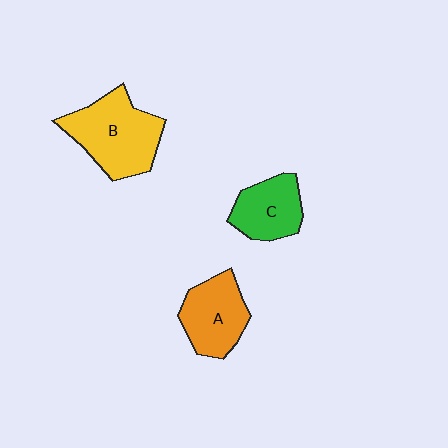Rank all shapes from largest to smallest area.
From largest to smallest: B (yellow), A (orange), C (green).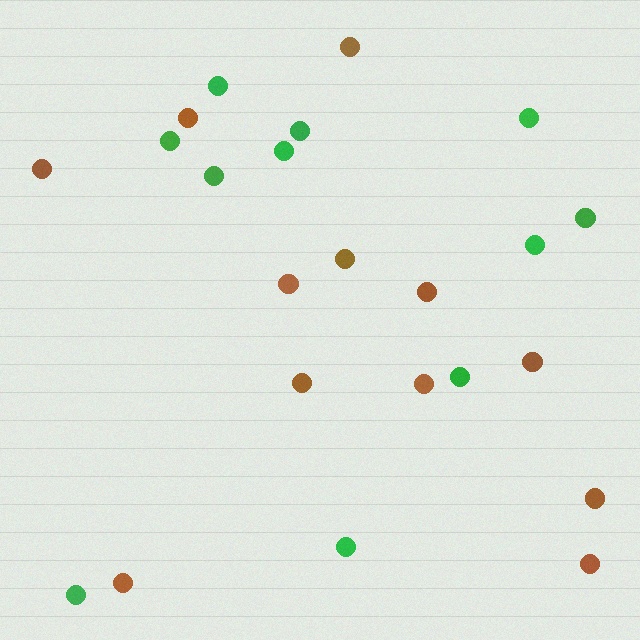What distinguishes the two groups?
There are 2 groups: one group of brown circles (12) and one group of green circles (11).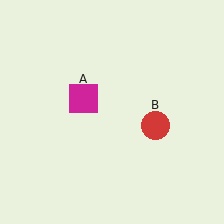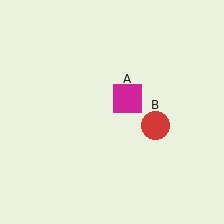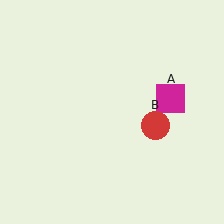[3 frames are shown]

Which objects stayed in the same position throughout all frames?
Red circle (object B) remained stationary.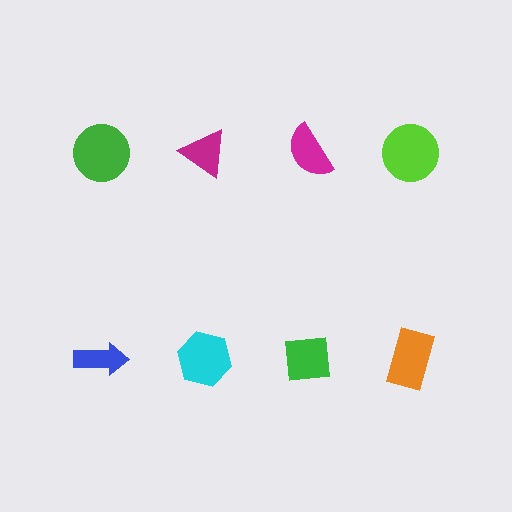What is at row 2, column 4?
An orange rectangle.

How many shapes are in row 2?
4 shapes.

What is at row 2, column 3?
A green square.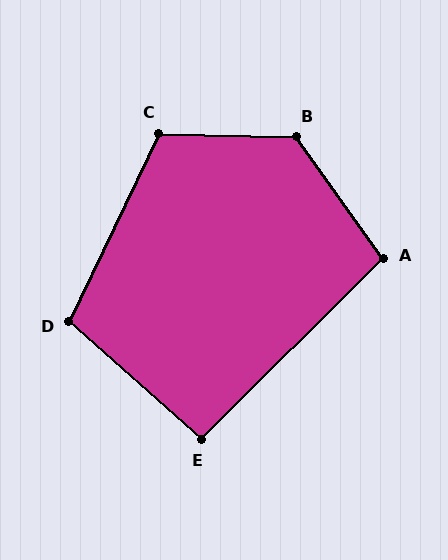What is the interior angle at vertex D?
Approximately 106 degrees (obtuse).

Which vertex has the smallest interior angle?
E, at approximately 94 degrees.